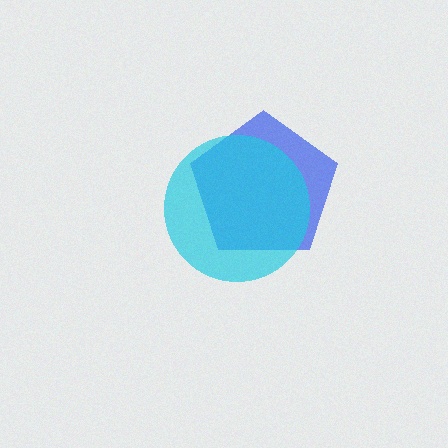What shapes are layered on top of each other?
The layered shapes are: a blue pentagon, a cyan circle.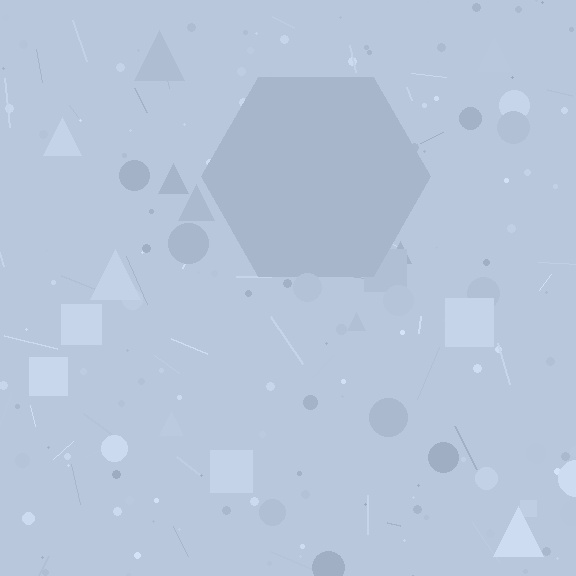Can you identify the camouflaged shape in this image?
The camouflaged shape is a hexagon.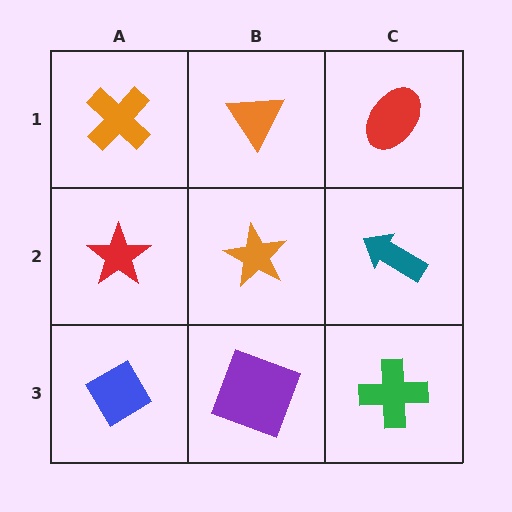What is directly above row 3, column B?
An orange star.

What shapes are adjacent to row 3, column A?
A red star (row 2, column A), a purple square (row 3, column B).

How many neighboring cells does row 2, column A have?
3.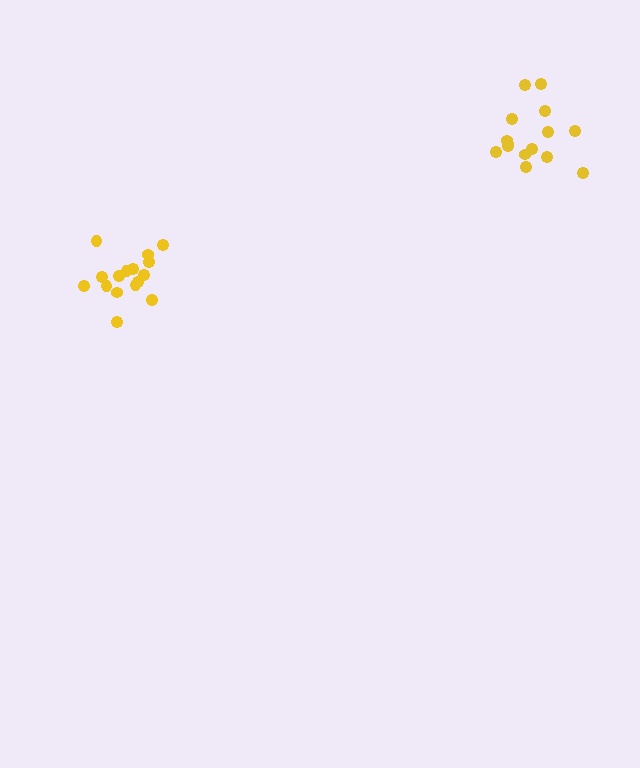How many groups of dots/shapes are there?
There are 2 groups.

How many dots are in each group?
Group 1: 15 dots, Group 2: 16 dots (31 total).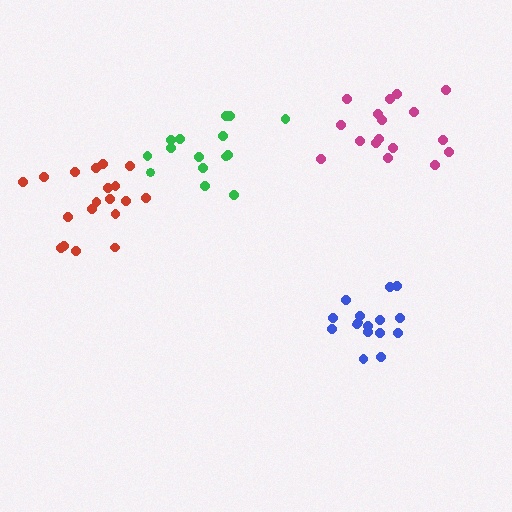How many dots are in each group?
Group 1: 19 dots, Group 2: 15 dots, Group 3: 17 dots, Group 4: 16 dots (67 total).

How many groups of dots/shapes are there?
There are 4 groups.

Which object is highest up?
The magenta cluster is topmost.